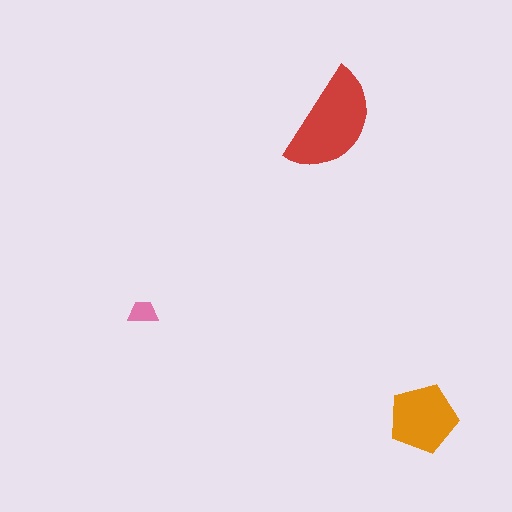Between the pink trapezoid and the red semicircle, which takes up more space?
The red semicircle.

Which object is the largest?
The red semicircle.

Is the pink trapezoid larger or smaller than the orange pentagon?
Smaller.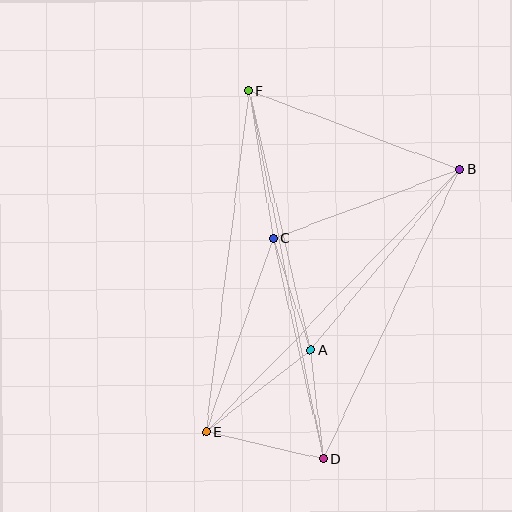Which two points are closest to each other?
Points A and D are closest to each other.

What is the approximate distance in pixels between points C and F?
The distance between C and F is approximately 149 pixels.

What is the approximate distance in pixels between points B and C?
The distance between B and C is approximately 199 pixels.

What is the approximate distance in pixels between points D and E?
The distance between D and E is approximately 120 pixels.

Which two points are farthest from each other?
Points D and F are farthest from each other.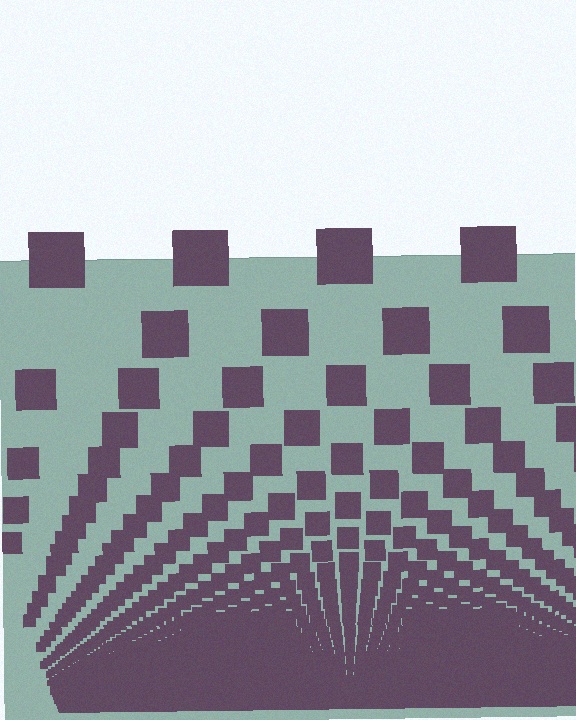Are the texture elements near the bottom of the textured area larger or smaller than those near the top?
Smaller. The gradient is inverted — elements near the bottom are smaller and denser.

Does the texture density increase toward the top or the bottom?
Density increases toward the bottom.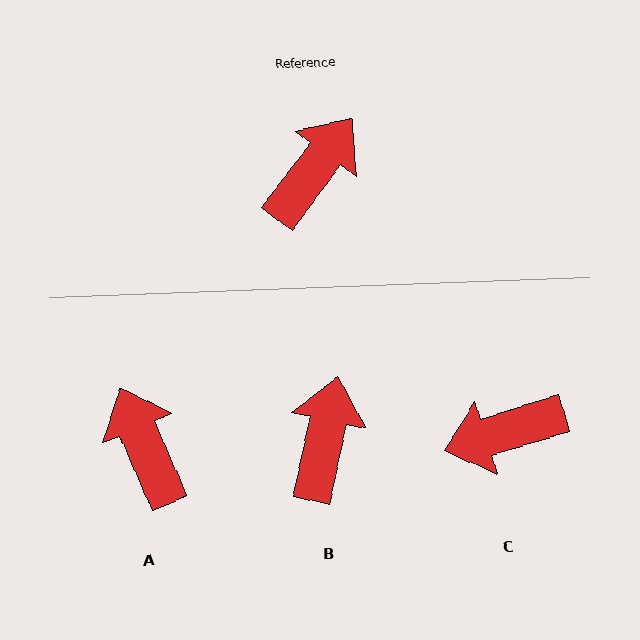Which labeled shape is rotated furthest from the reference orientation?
C, about 144 degrees away.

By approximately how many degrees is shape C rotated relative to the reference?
Approximately 144 degrees counter-clockwise.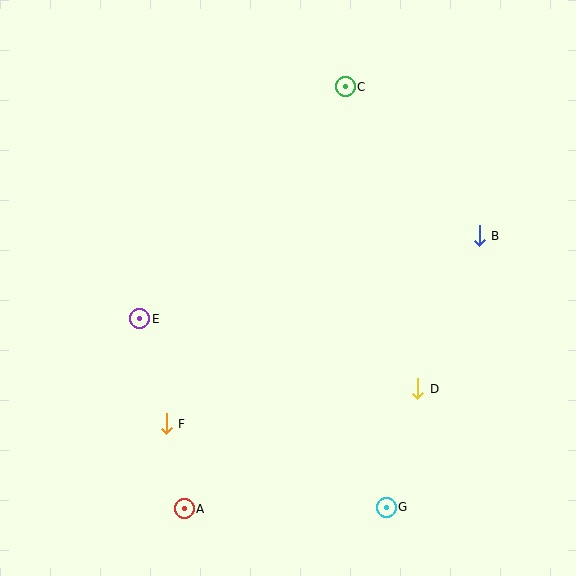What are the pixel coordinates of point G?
Point G is at (386, 507).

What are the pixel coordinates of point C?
Point C is at (345, 87).